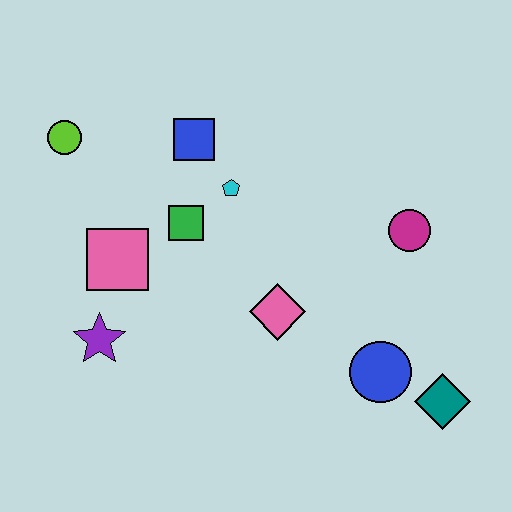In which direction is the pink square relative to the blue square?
The pink square is below the blue square.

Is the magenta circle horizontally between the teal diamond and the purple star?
Yes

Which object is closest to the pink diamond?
The blue circle is closest to the pink diamond.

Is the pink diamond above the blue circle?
Yes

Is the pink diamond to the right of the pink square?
Yes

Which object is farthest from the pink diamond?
The lime circle is farthest from the pink diamond.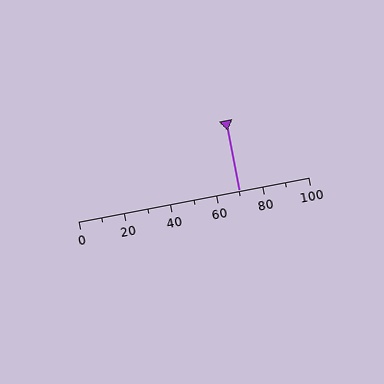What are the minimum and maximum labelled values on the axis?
The axis runs from 0 to 100.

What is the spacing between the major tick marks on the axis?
The major ticks are spaced 20 apart.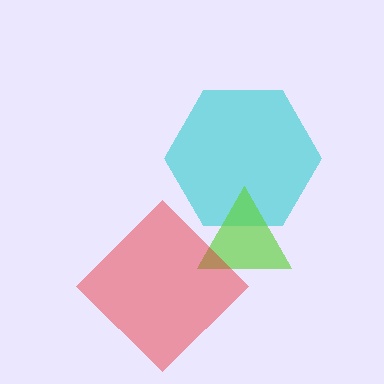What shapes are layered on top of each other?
The layered shapes are: a cyan hexagon, a lime triangle, a red diamond.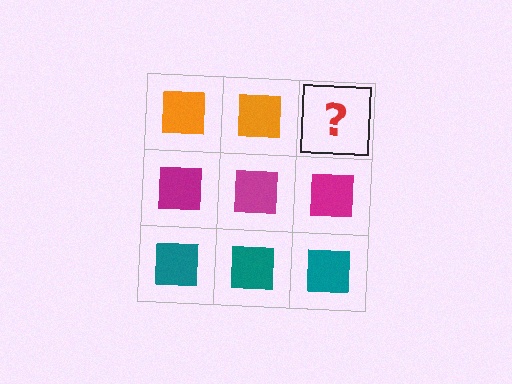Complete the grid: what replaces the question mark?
The question mark should be replaced with an orange square.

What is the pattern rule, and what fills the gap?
The rule is that each row has a consistent color. The gap should be filled with an orange square.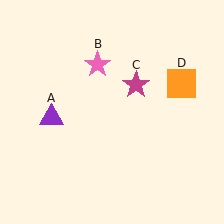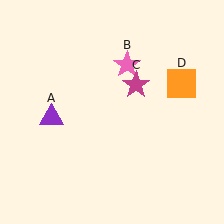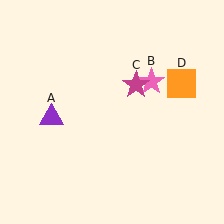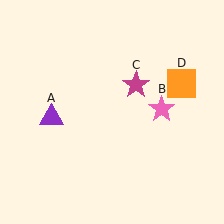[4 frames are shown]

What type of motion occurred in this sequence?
The pink star (object B) rotated clockwise around the center of the scene.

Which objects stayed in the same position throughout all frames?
Purple triangle (object A) and magenta star (object C) and orange square (object D) remained stationary.